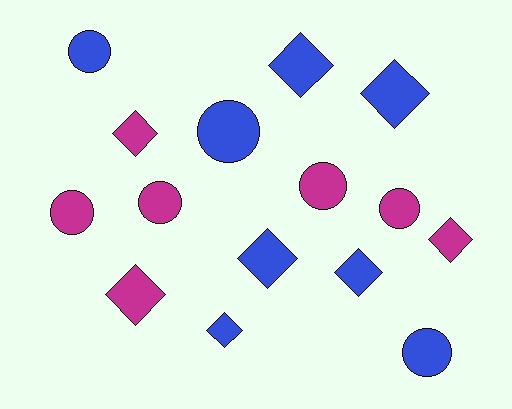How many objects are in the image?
There are 15 objects.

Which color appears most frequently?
Blue, with 8 objects.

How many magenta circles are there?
There are 4 magenta circles.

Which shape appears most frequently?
Diamond, with 8 objects.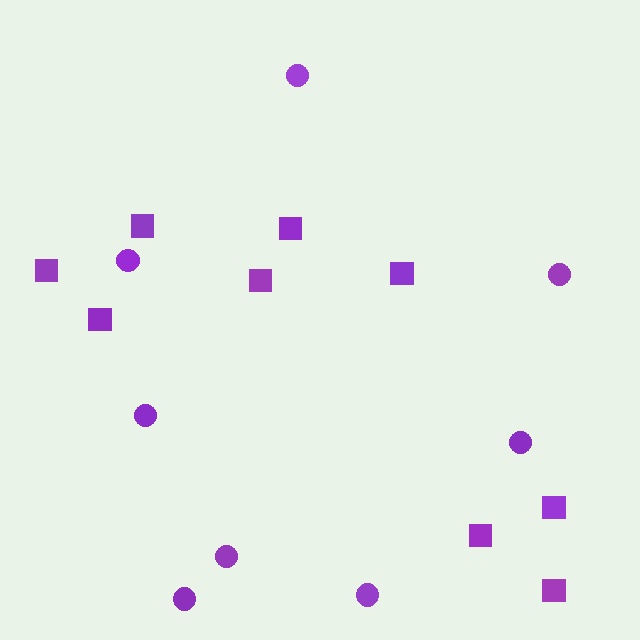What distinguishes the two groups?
There are 2 groups: one group of squares (9) and one group of circles (8).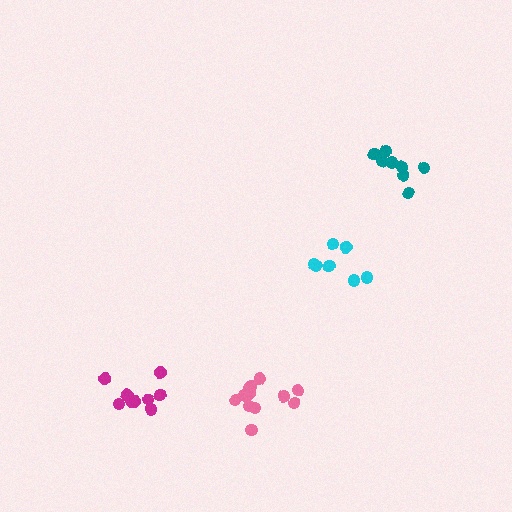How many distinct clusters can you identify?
There are 4 distinct clusters.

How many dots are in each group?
Group 1: 9 dots, Group 2: 7 dots, Group 3: 12 dots, Group 4: 8 dots (36 total).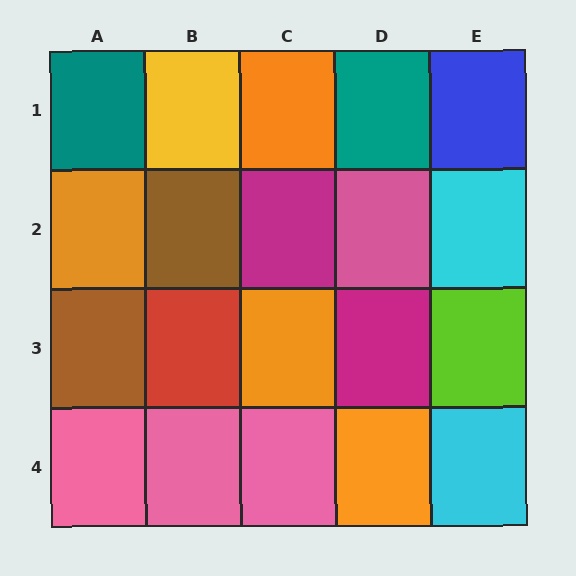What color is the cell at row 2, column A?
Orange.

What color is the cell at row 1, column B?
Yellow.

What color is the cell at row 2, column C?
Magenta.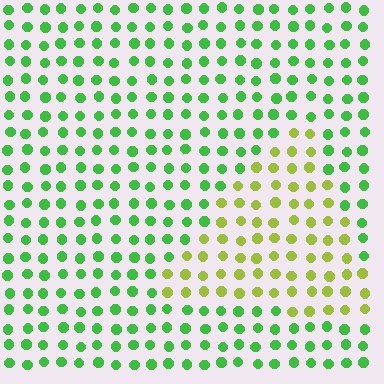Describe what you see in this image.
The image is filled with small green elements in a uniform arrangement. A triangle-shaped region is visible where the elements are tinted to a slightly different hue, forming a subtle color boundary.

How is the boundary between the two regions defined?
The boundary is defined purely by a slight shift in hue (about 46 degrees). Spacing, size, and orientation are identical on both sides.